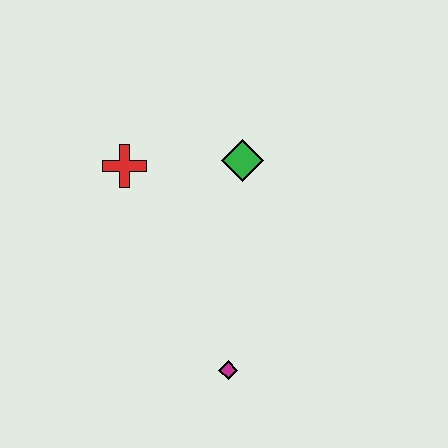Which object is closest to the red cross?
The green diamond is closest to the red cross.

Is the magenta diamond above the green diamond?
No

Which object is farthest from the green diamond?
The magenta diamond is farthest from the green diamond.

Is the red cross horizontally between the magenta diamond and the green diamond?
No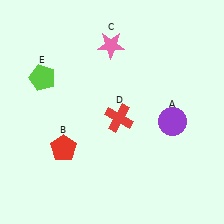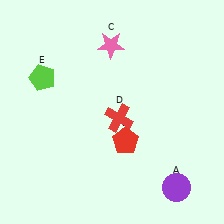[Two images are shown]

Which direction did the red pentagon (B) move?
The red pentagon (B) moved right.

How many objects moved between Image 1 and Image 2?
2 objects moved between the two images.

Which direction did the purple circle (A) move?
The purple circle (A) moved down.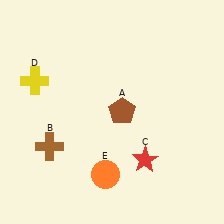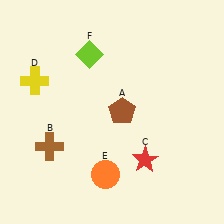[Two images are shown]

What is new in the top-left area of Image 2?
A lime diamond (F) was added in the top-left area of Image 2.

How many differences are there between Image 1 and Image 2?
There is 1 difference between the two images.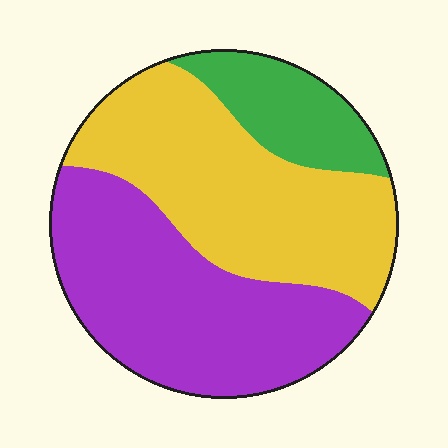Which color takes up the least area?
Green, at roughly 15%.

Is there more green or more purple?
Purple.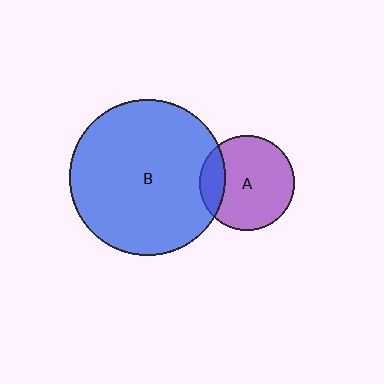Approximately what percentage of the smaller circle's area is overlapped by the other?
Approximately 20%.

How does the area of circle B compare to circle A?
Approximately 2.7 times.